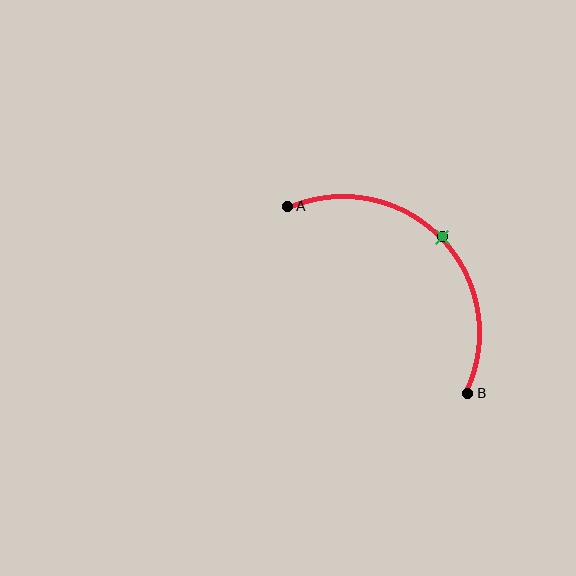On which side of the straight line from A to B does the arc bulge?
The arc bulges above and to the right of the straight line connecting A and B.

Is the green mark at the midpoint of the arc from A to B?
Yes. The green mark lies on the arc at equal arc-length from both A and B — it is the arc midpoint.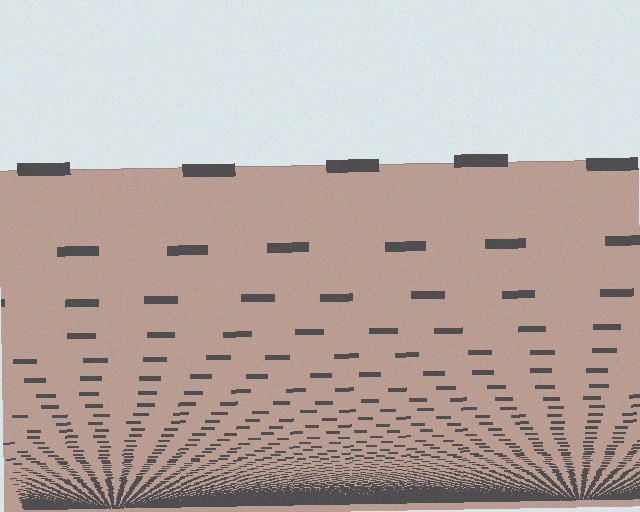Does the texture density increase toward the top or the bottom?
Density increases toward the bottom.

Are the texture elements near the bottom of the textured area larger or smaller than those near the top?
Smaller. The gradient is inverted — elements near the bottom are smaller and denser.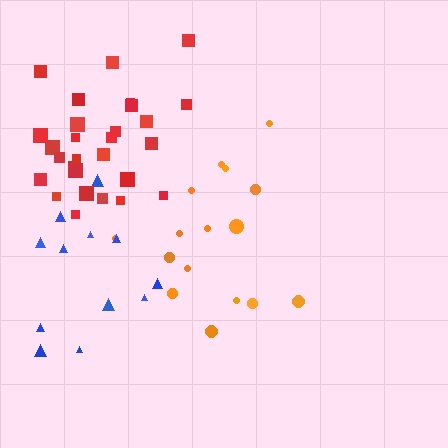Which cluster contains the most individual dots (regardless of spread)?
Red (30).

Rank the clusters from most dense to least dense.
red, orange, blue.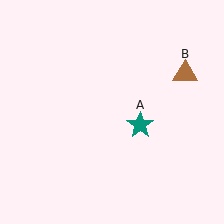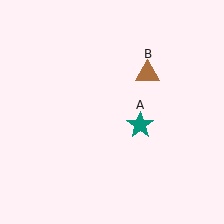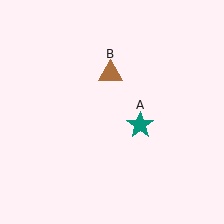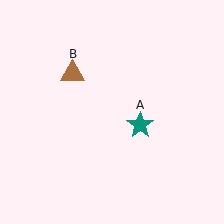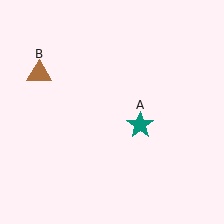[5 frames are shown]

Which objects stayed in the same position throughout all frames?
Teal star (object A) remained stationary.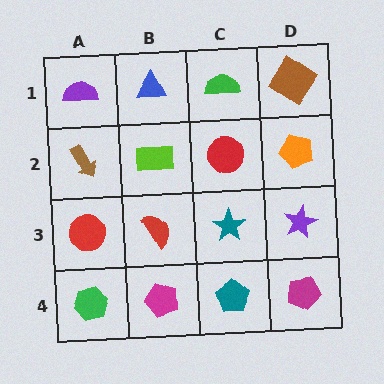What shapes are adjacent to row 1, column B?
A lime rectangle (row 2, column B), a purple semicircle (row 1, column A), a green semicircle (row 1, column C).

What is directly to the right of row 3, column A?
A red semicircle.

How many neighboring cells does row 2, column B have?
4.